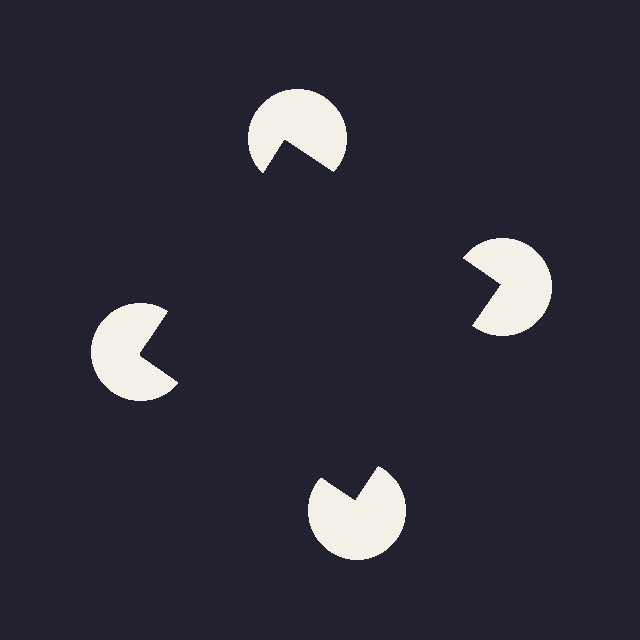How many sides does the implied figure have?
4 sides.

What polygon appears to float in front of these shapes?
An illusory square — its edges are inferred from the aligned wedge cuts in the pac-man discs, not physically drawn.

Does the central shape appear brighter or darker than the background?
It typically appears slightly darker than the background, even though no actual brightness change is drawn.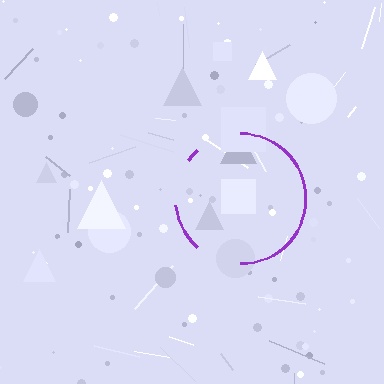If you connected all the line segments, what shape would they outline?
They would outline a circle.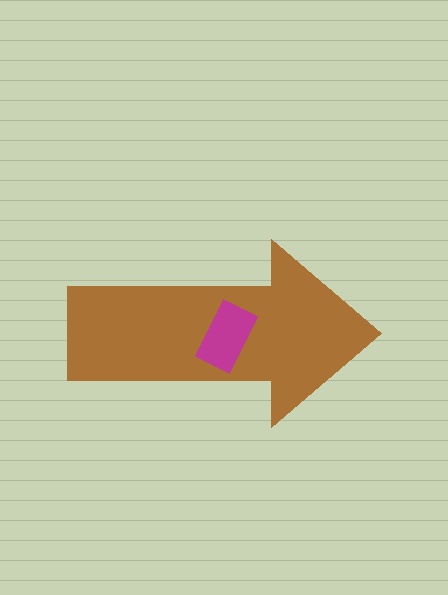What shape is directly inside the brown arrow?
The magenta rectangle.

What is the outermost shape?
The brown arrow.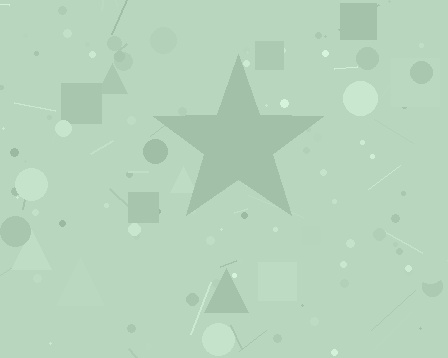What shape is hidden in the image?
A star is hidden in the image.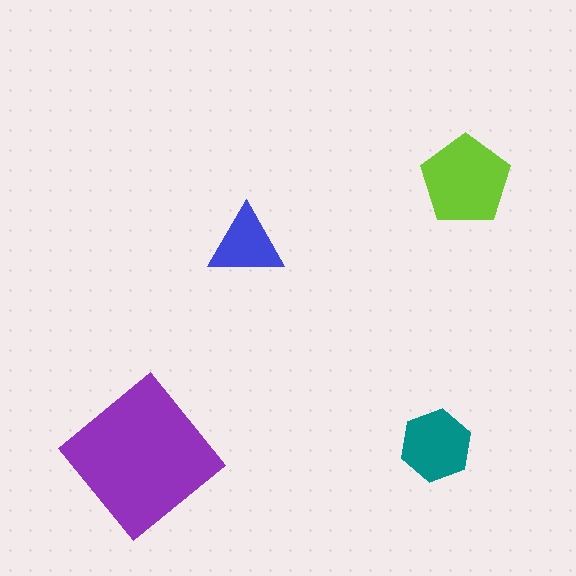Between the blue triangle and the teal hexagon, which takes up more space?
The teal hexagon.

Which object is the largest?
The purple diamond.